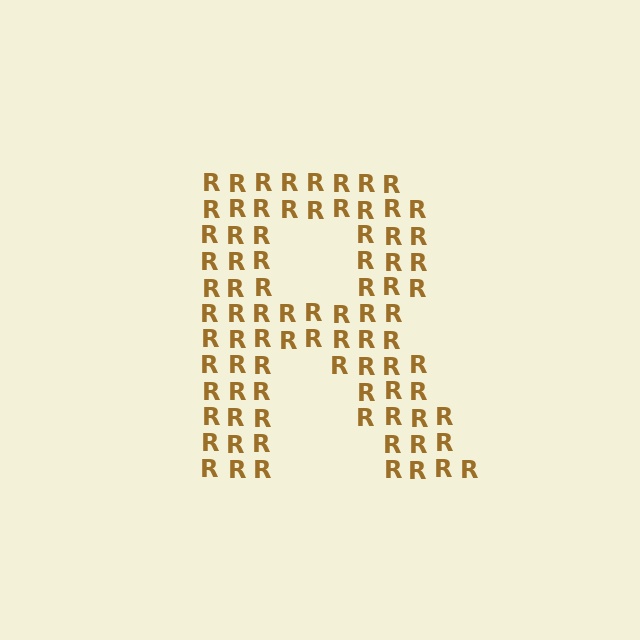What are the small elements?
The small elements are letter R's.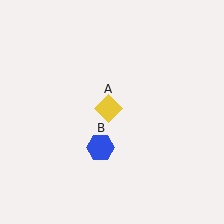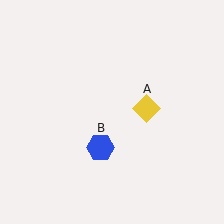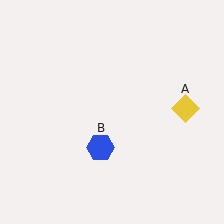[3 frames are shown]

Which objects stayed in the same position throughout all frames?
Blue hexagon (object B) remained stationary.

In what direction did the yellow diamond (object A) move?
The yellow diamond (object A) moved right.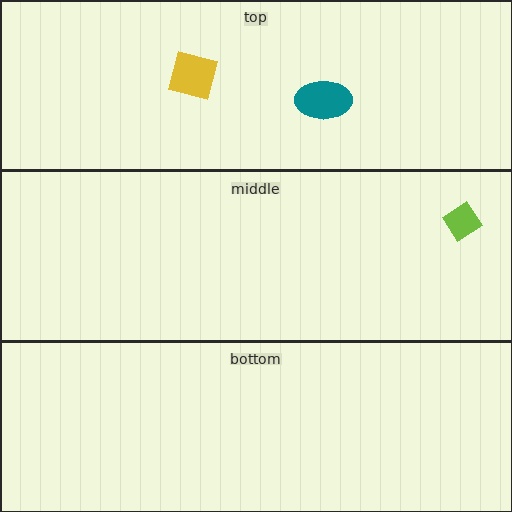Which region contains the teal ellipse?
The top region.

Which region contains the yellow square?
The top region.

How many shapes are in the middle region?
1.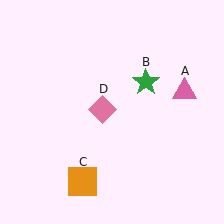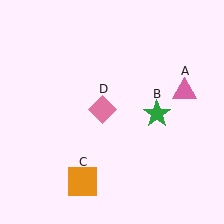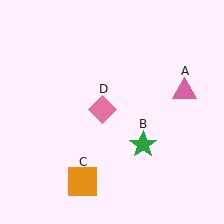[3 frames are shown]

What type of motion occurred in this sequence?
The green star (object B) rotated clockwise around the center of the scene.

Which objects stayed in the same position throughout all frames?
Pink triangle (object A) and orange square (object C) and pink diamond (object D) remained stationary.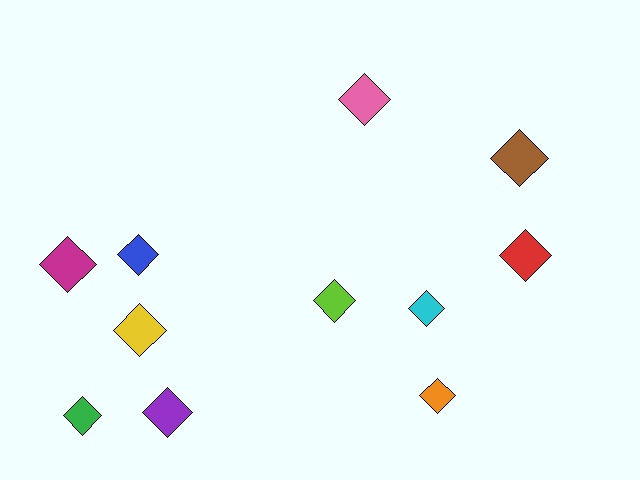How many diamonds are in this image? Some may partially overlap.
There are 11 diamonds.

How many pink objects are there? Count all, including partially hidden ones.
There is 1 pink object.